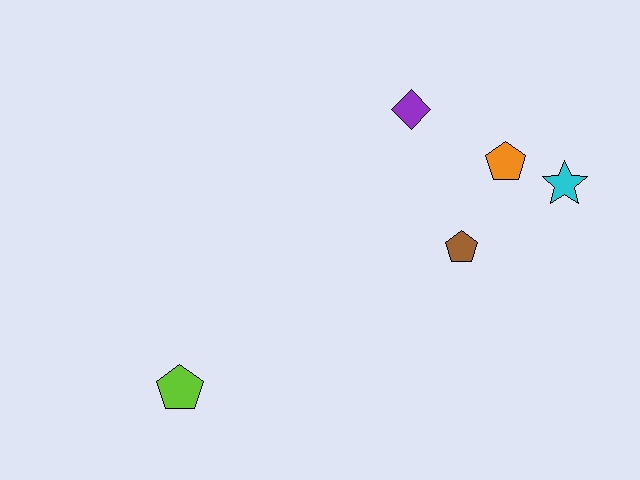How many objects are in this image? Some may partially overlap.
There are 5 objects.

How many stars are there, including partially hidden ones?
There is 1 star.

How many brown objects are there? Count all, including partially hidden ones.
There is 1 brown object.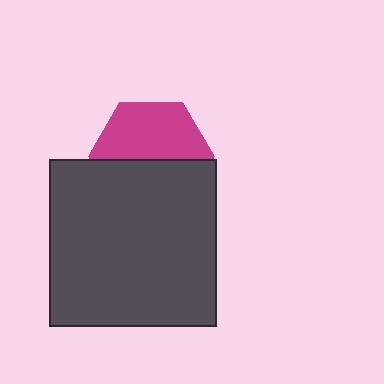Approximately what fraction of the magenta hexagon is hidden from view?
Roughly 47% of the magenta hexagon is hidden behind the dark gray square.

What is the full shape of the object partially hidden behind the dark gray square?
The partially hidden object is a magenta hexagon.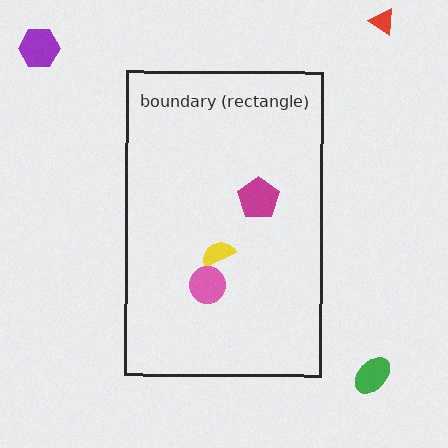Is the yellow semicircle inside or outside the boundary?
Inside.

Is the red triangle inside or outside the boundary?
Outside.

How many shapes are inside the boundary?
3 inside, 3 outside.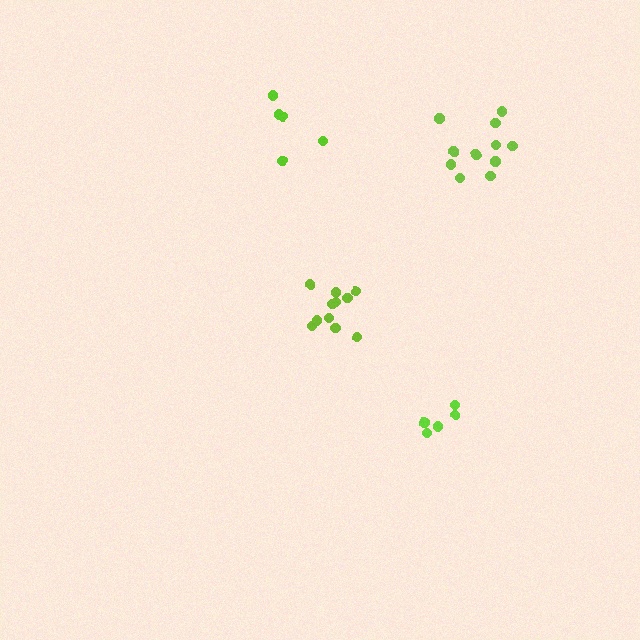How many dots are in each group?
Group 1: 11 dots, Group 2: 11 dots, Group 3: 5 dots, Group 4: 5 dots (32 total).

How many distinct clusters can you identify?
There are 4 distinct clusters.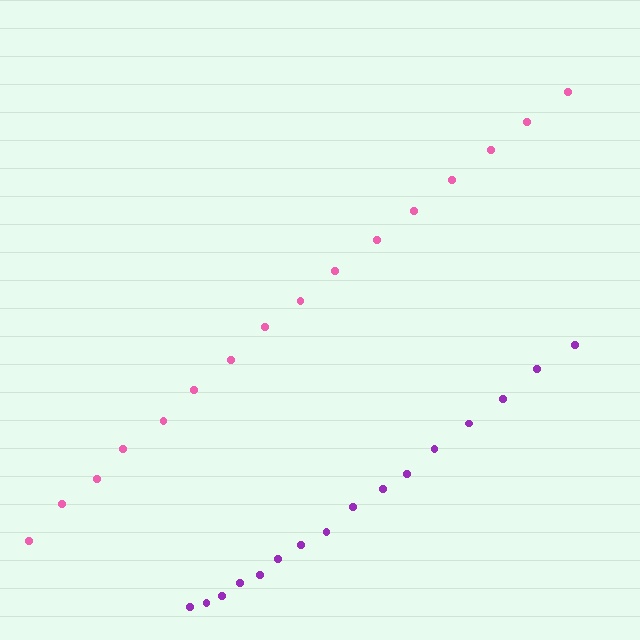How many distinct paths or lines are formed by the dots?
There are 2 distinct paths.